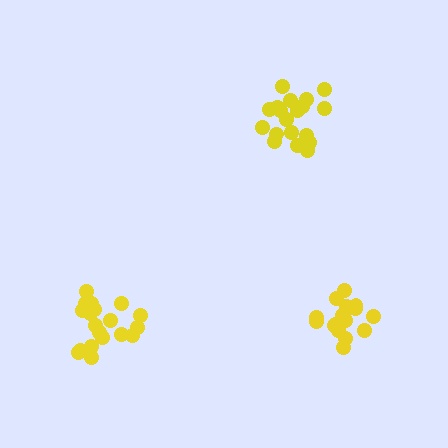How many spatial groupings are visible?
There are 3 spatial groupings.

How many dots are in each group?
Group 1: 19 dots, Group 2: 17 dots, Group 3: 19 dots (55 total).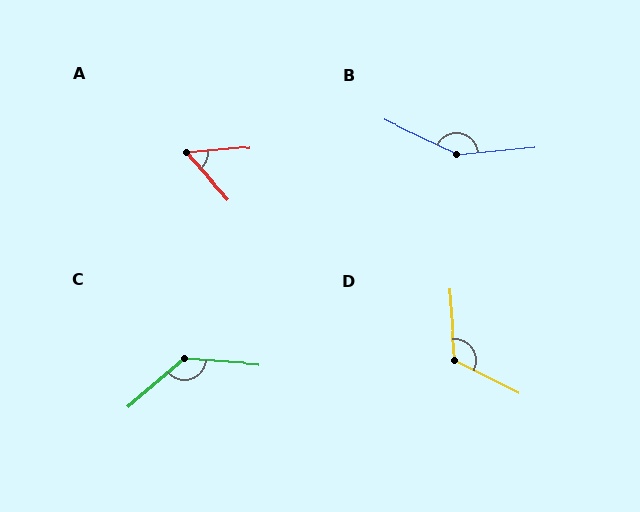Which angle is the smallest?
A, at approximately 53 degrees.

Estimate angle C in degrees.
Approximately 135 degrees.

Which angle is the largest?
B, at approximately 149 degrees.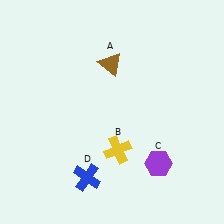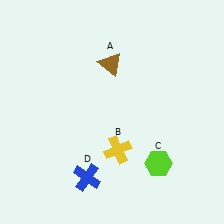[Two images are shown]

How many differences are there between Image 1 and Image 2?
There is 1 difference between the two images.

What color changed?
The hexagon (C) changed from purple in Image 1 to lime in Image 2.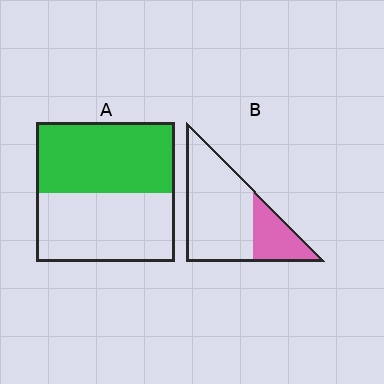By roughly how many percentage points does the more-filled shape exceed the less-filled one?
By roughly 25 percentage points (A over B).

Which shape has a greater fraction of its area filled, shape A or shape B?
Shape A.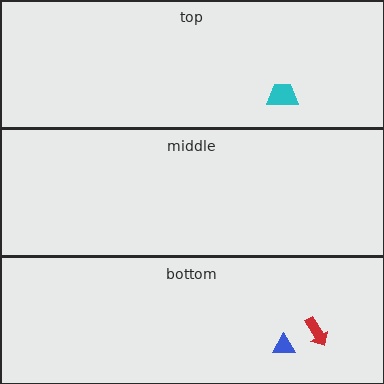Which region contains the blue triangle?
The bottom region.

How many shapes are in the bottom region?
2.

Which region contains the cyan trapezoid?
The top region.